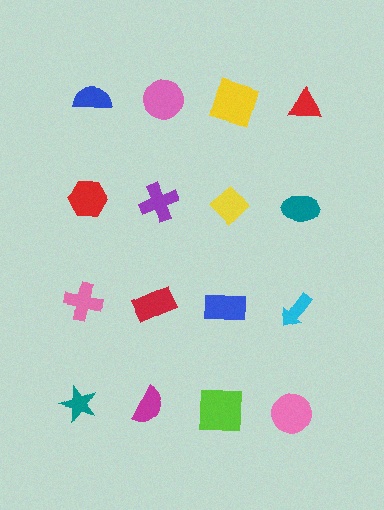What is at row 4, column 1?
A teal star.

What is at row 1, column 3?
A yellow square.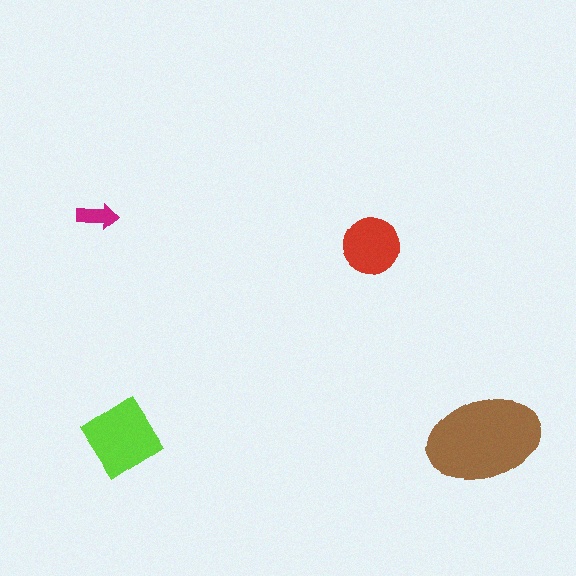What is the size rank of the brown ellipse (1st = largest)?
1st.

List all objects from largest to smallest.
The brown ellipse, the lime diamond, the red circle, the magenta arrow.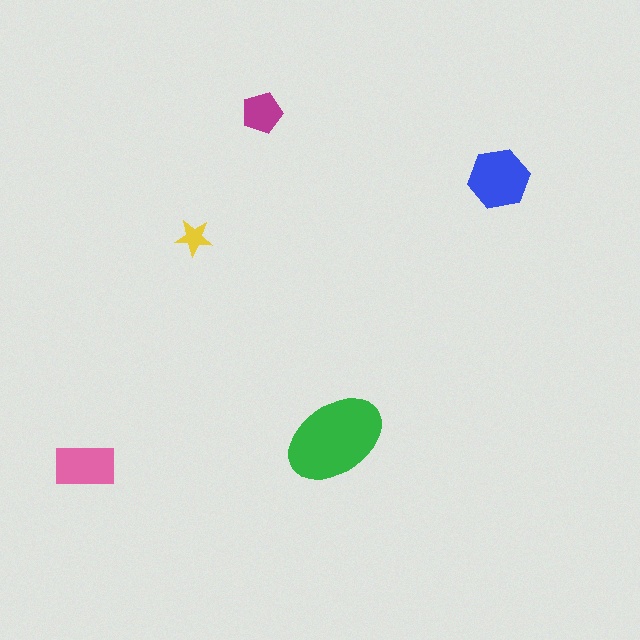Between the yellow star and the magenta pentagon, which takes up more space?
The magenta pentagon.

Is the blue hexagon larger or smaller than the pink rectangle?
Larger.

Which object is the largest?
The green ellipse.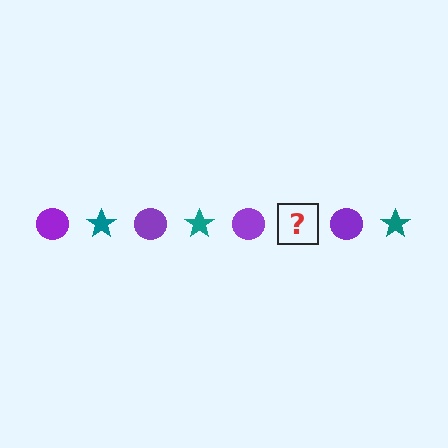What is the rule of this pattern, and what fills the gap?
The rule is that the pattern alternates between purple circle and teal star. The gap should be filled with a teal star.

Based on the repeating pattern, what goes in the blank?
The blank should be a teal star.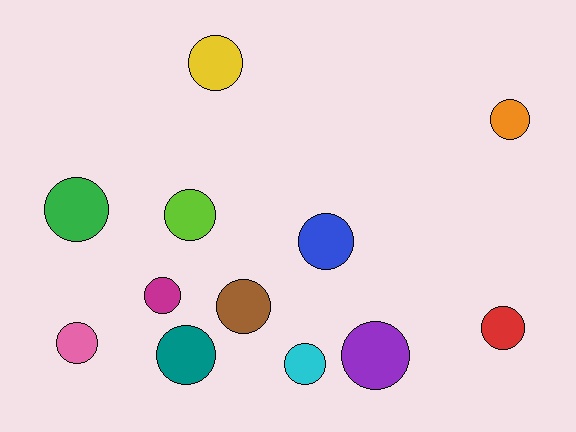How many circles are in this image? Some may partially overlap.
There are 12 circles.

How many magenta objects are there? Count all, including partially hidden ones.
There is 1 magenta object.